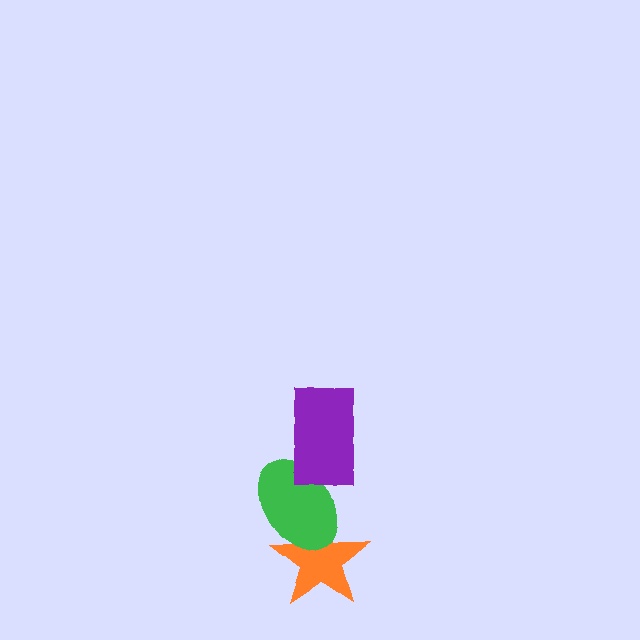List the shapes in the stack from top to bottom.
From top to bottom: the purple rectangle, the green ellipse, the orange star.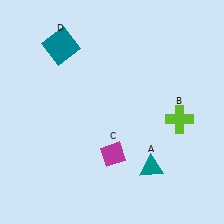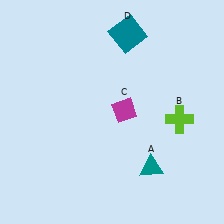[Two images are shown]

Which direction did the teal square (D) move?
The teal square (D) moved right.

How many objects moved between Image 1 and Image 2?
2 objects moved between the two images.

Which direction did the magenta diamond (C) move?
The magenta diamond (C) moved up.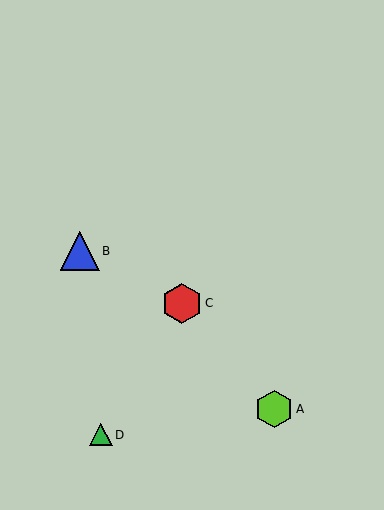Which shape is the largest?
The red hexagon (labeled C) is the largest.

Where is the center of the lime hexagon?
The center of the lime hexagon is at (274, 409).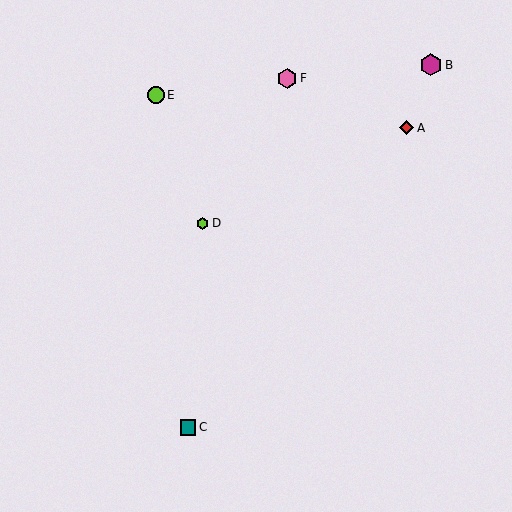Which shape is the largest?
The magenta hexagon (labeled B) is the largest.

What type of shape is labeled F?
Shape F is a pink hexagon.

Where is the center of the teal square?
The center of the teal square is at (188, 427).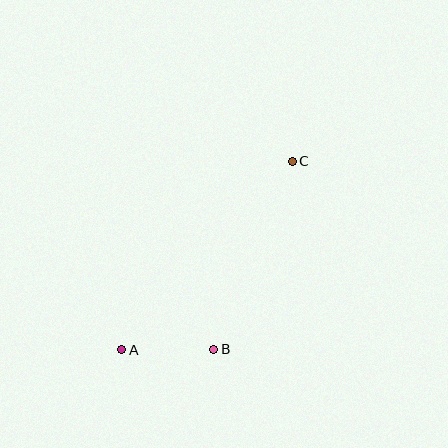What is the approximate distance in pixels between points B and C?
The distance between B and C is approximately 204 pixels.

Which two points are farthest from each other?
Points A and C are farthest from each other.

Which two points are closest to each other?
Points A and B are closest to each other.